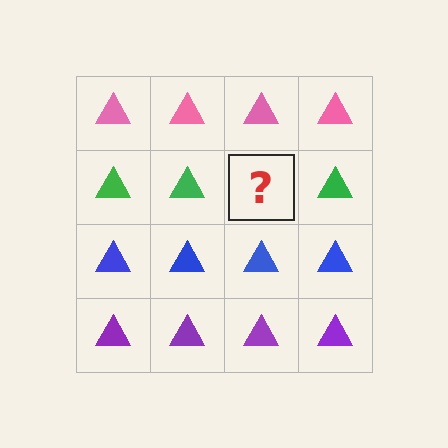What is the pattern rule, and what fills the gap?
The rule is that each row has a consistent color. The gap should be filled with a green triangle.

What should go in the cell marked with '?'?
The missing cell should contain a green triangle.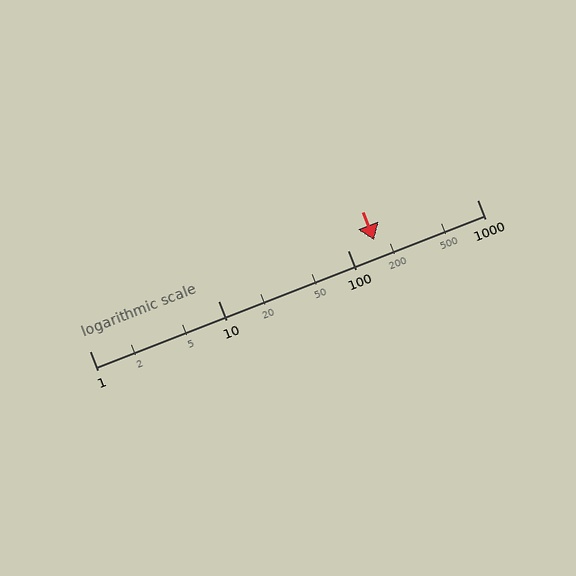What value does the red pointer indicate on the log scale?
The pointer indicates approximately 160.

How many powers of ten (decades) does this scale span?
The scale spans 3 decades, from 1 to 1000.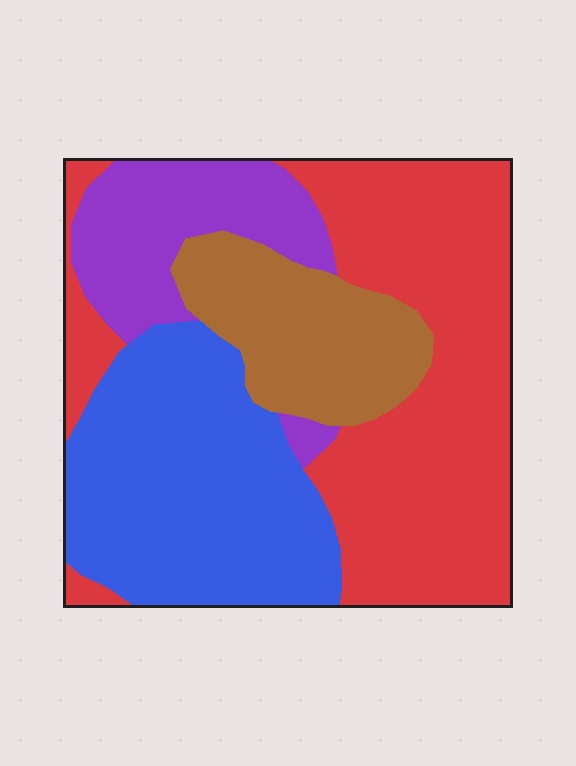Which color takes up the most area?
Red, at roughly 40%.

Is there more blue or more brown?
Blue.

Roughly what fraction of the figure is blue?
Blue takes up about one third (1/3) of the figure.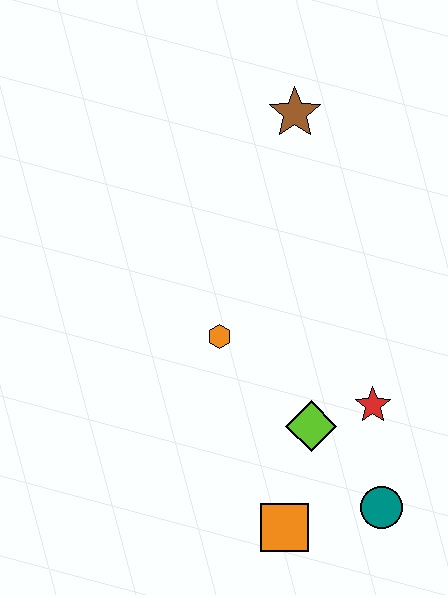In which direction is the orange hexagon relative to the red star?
The orange hexagon is to the left of the red star.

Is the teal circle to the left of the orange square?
No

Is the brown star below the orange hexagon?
No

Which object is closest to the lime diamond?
The red star is closest to the lime diamond.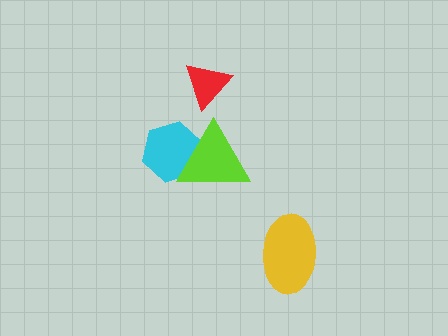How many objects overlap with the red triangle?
0 objects overlap with the red triangle.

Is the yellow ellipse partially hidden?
No, no other shape covers it.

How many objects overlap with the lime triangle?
1 object overlaps with the lime triangle.